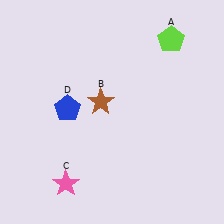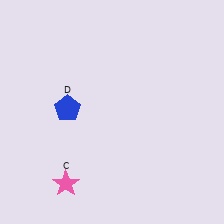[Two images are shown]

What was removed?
The brown star (B), the lime pentagon (A) were removed in Image 2.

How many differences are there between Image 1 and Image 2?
There are 2 differences between the two images.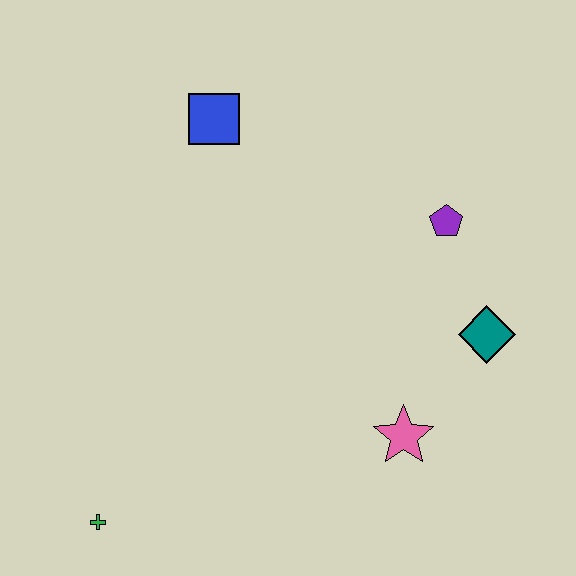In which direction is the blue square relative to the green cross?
The blue square is above the green cross.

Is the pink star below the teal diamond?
Yes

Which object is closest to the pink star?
The teal diamond is closest to the pink star.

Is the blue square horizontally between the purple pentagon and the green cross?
Yes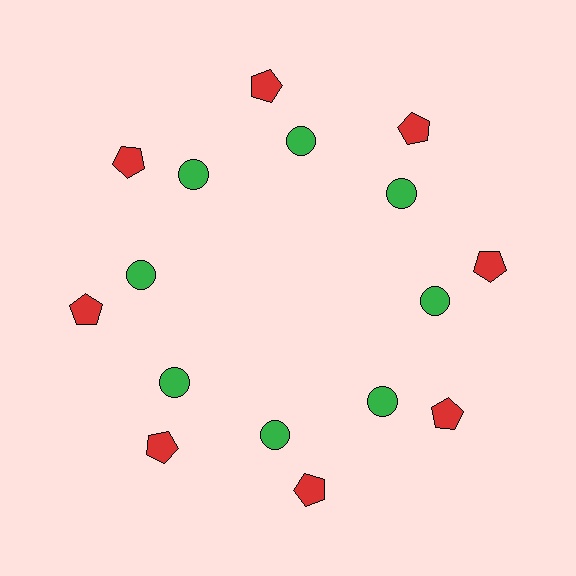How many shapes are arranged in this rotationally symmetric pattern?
There are 16 shapes, arranged in 8 groups of 2.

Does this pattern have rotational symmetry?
Yes, this pattern has 8-fold rotational symmetry. It looks the same after rotating 45 degrees around the center.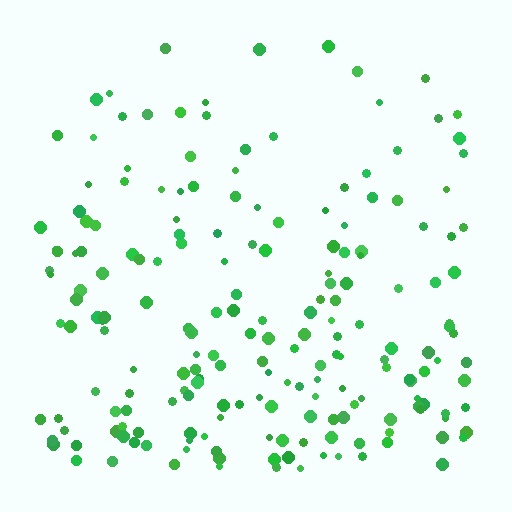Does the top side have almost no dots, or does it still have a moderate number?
Still a moderate number, just noticeably fewer than the bottom.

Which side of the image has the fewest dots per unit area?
The top.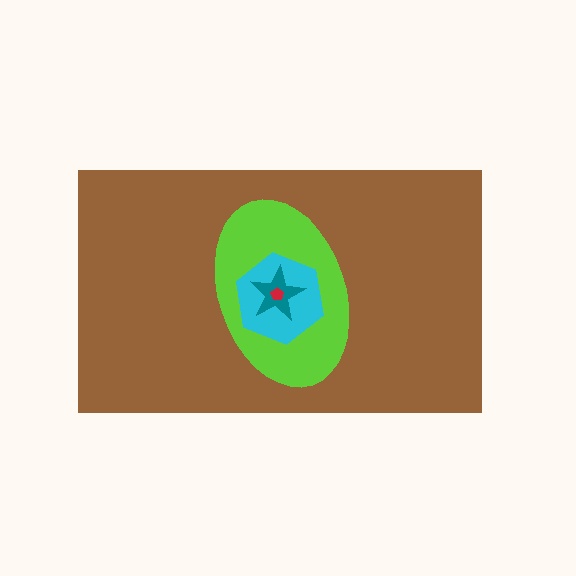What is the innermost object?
The red pentagon.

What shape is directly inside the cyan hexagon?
The teal star.